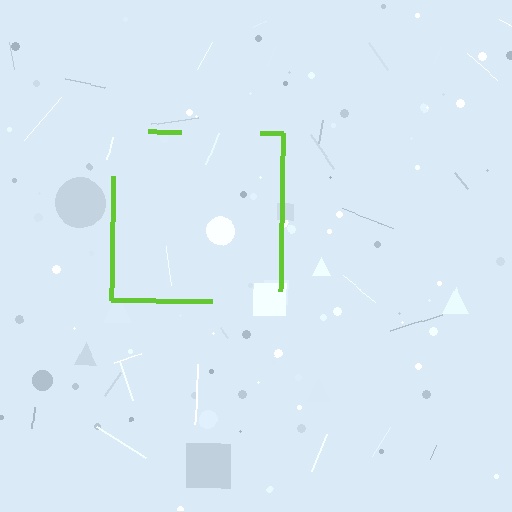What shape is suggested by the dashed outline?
The dashed outline suggests a square.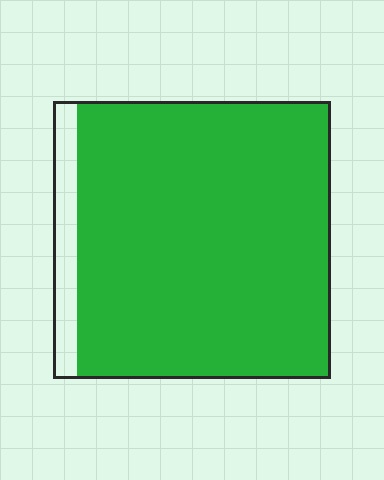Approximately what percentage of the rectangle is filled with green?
Approximately 90%.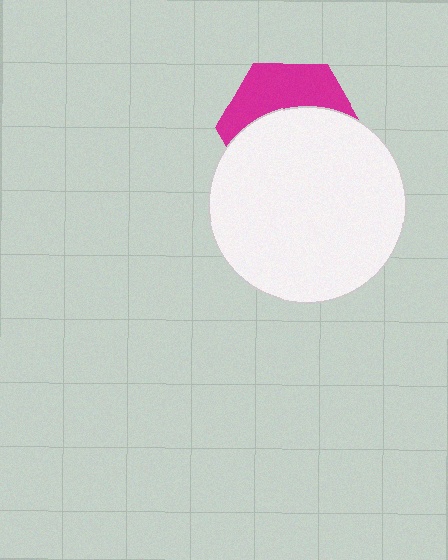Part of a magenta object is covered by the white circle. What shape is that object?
It is a hexagon.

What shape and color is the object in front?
The object in front is a white circle.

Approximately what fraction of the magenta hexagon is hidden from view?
Roughly 61% of the magenta hexagon is hidden behind the white circle.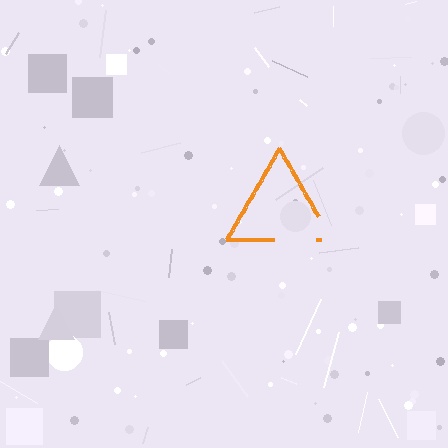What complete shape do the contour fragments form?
The contour fragments form a triangle.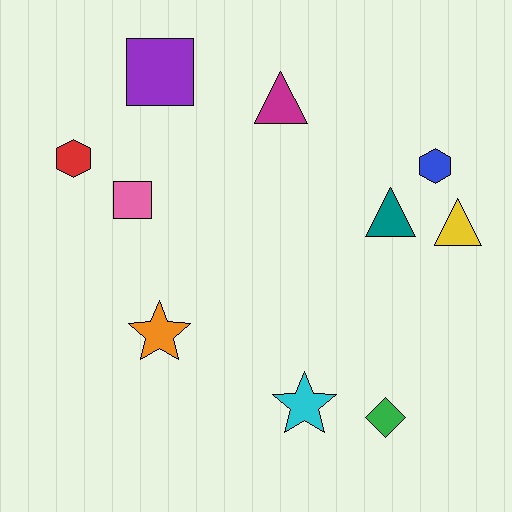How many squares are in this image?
There are 2 squares.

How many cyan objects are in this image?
There is 1 cyan object.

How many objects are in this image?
There are 10 objects.